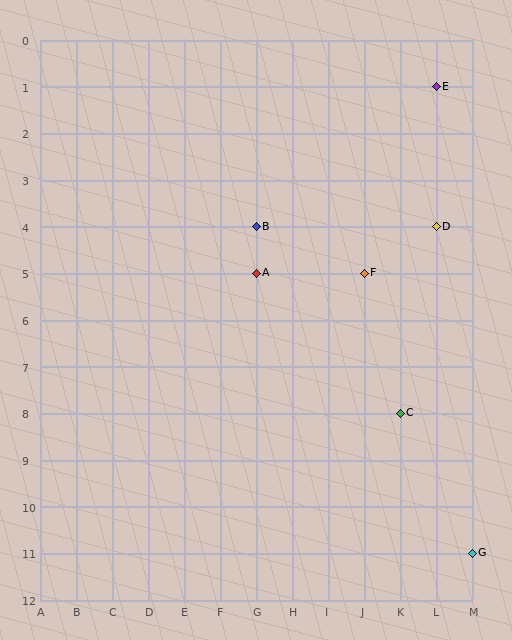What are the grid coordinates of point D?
Point D is at grid coordinates (L, 4).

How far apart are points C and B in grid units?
Points C and B are 4 columns and 4 rows apart (about 5.7 grid units diagonally).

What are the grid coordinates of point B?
Point B is at grid coordinates (G, 4).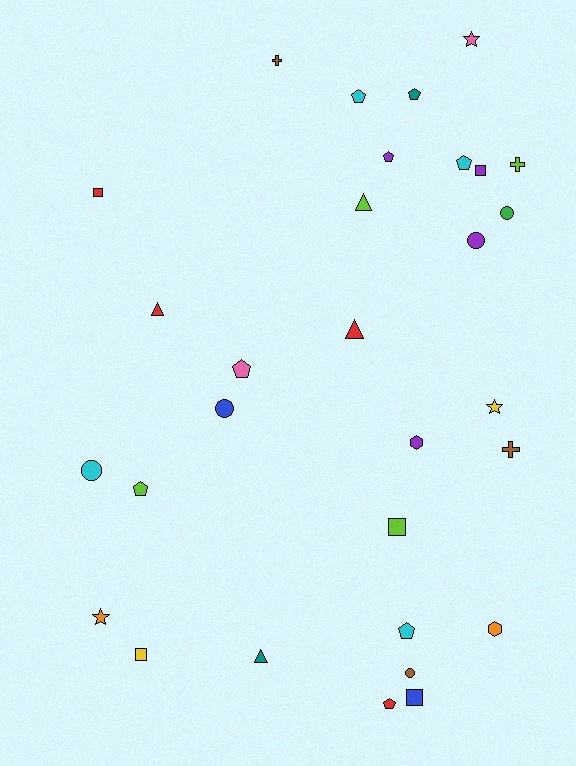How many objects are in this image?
There are 30 objects.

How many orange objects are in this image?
There are 2 orange objects.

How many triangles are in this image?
There are 4 triangles.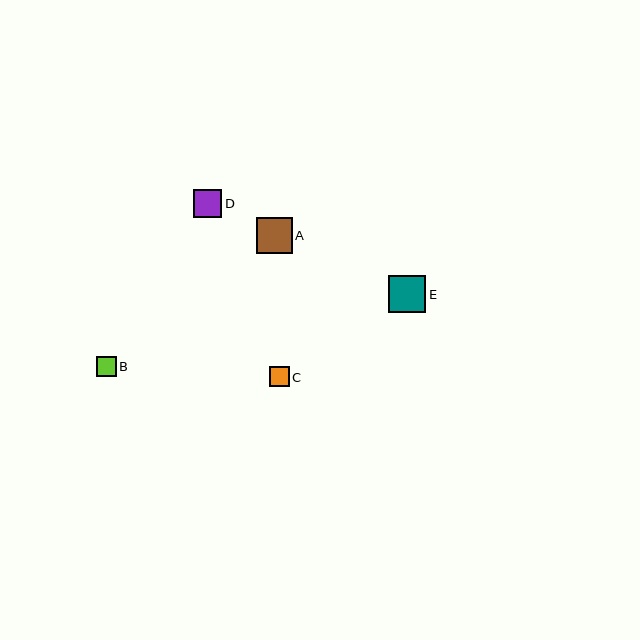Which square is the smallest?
Square B is the smallest with a size of approximately 19 pixels.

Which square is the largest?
Square E is the largest with a size of approximately 37 pixels.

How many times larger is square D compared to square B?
Square D is approximately 1.5 times the size of square B.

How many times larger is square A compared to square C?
Square A is approximately 1.8 times the size of square C.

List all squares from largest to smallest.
From largest to smallest: E, A, D, C, B.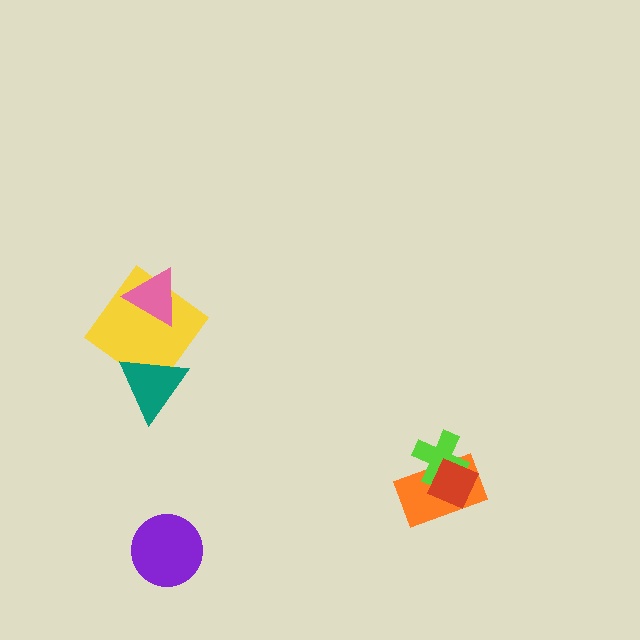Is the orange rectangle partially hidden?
Yes, it is partially covered by another shape.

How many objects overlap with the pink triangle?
1 object overlaps with the pink triangle.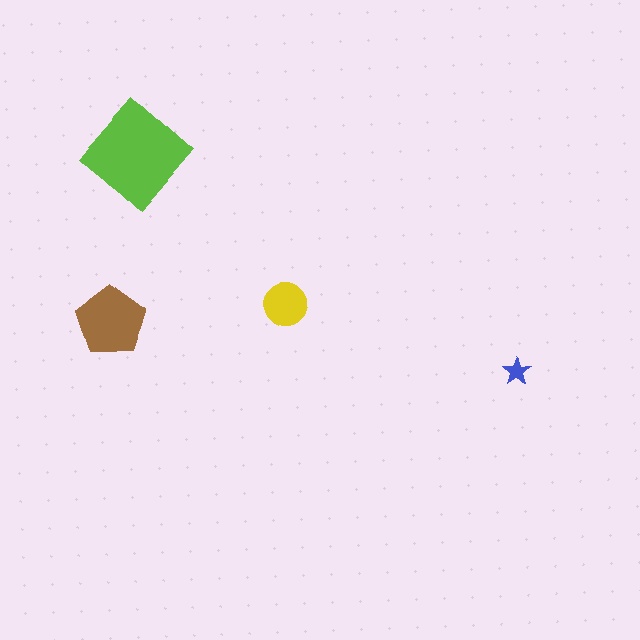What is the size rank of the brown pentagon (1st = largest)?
2nd.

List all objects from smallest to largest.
The blue star, the yellow circle, the brown pentagon, the lime diamond.